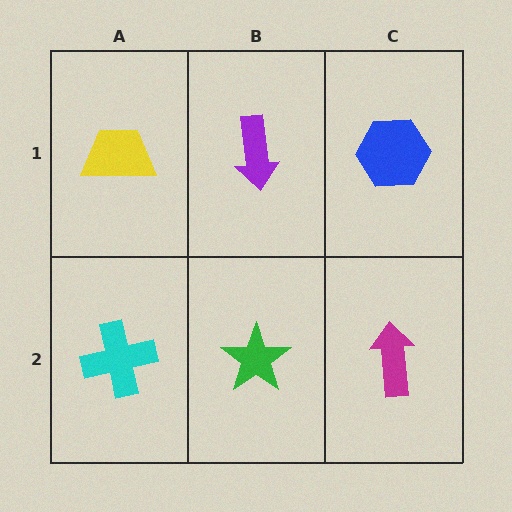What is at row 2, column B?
A green star.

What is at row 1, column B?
A purple arrow.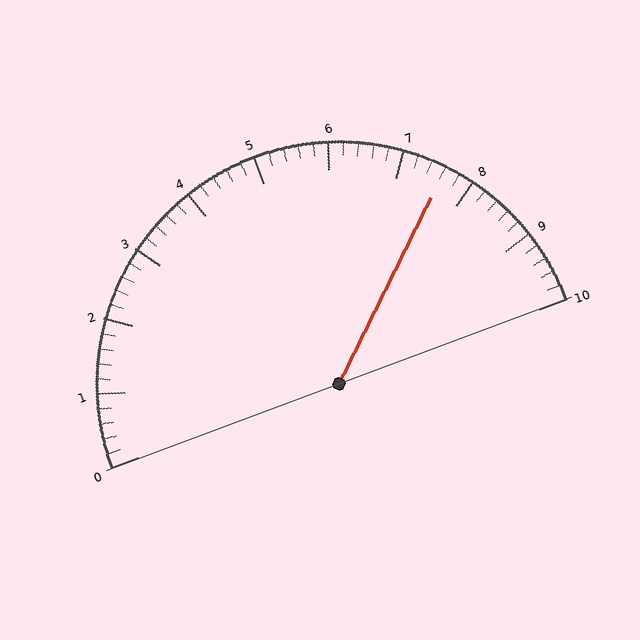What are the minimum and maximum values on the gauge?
The gauge ranges from 0 to 10.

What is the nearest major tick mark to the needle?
The nearest major tick mark is 8.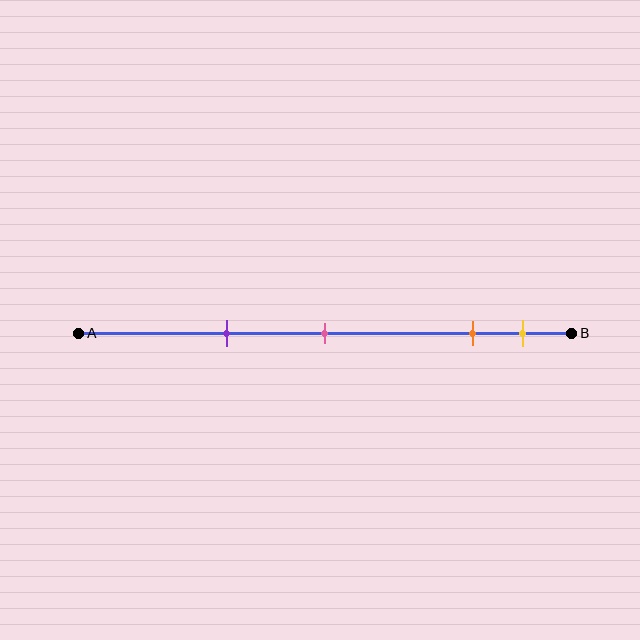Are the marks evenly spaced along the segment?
No, the marks are not evenly spaced.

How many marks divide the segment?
There are 4 marks dividing the segment.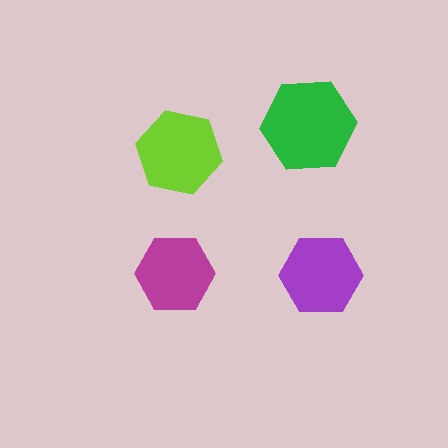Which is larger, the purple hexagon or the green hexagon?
The green one.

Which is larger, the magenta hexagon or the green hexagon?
The green one.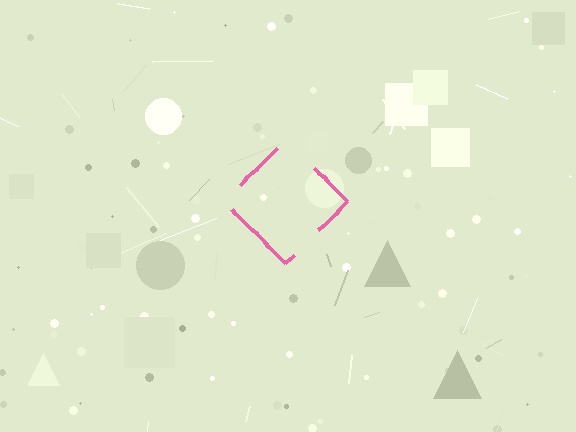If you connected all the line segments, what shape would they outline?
They would outline a diamond.